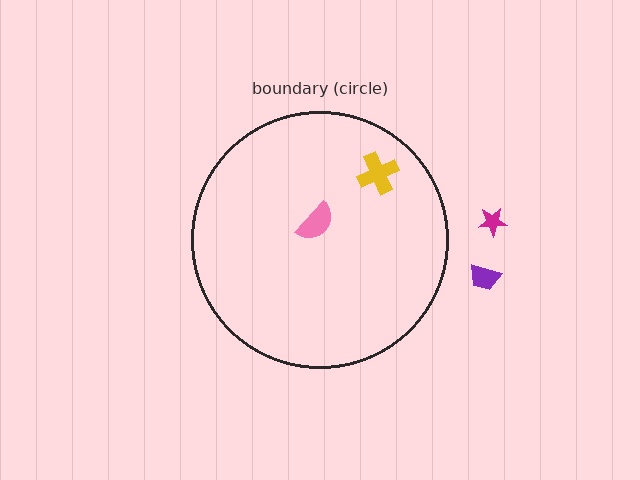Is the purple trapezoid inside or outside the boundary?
Outside.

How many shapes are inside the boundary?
2 inside, 2 outside.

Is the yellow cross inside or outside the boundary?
Inside.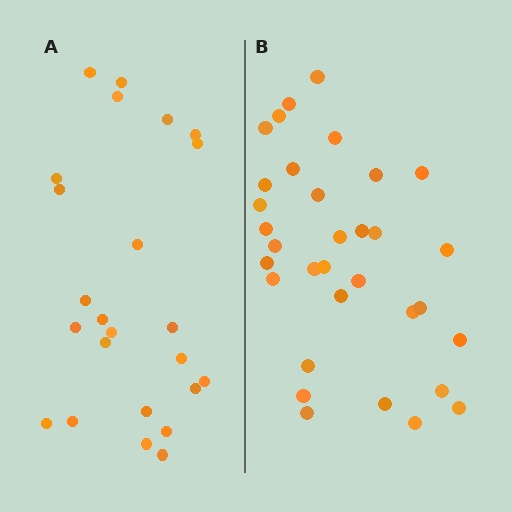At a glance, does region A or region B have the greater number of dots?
Region B (the right region) has more dots.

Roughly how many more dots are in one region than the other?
Region B has roughly 8 or so more dots than region A.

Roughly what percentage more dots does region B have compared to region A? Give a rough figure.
About 40% more.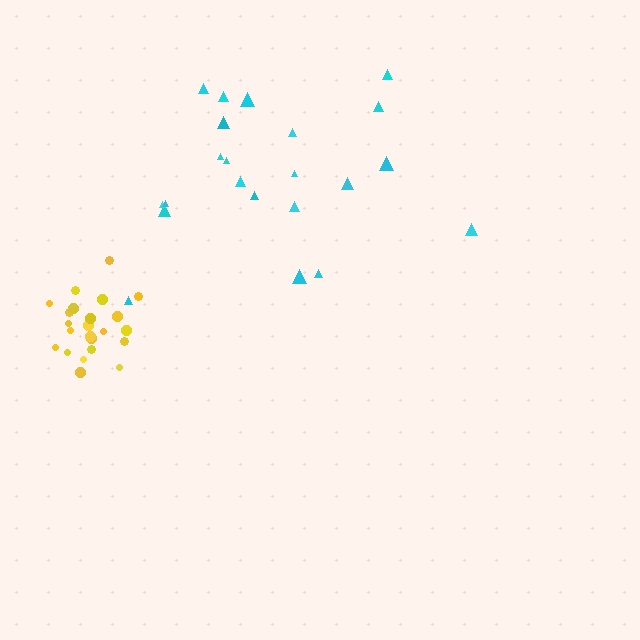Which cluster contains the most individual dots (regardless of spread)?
Yellow (23).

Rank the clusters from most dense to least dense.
yellow, cyan.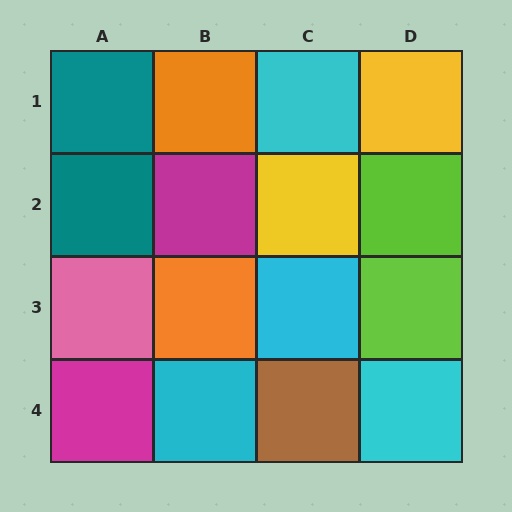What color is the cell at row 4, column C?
Brown.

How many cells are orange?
2 cells are orange.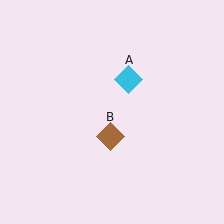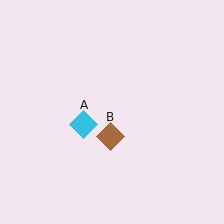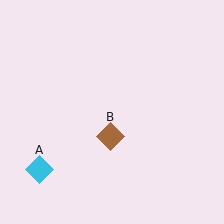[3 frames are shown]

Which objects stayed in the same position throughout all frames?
Brown diamond (object B) remained stationary.